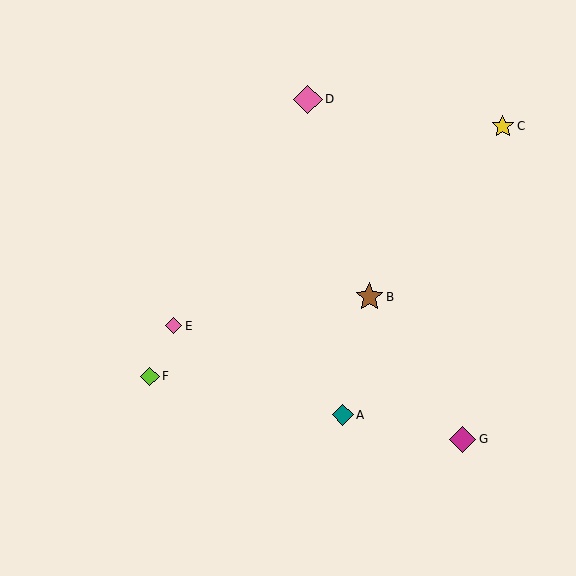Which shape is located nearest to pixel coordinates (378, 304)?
The brown star (labeled B) at (369, 297) is nearest to that location.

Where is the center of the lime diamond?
The center of the lime diamond is at (150, 376).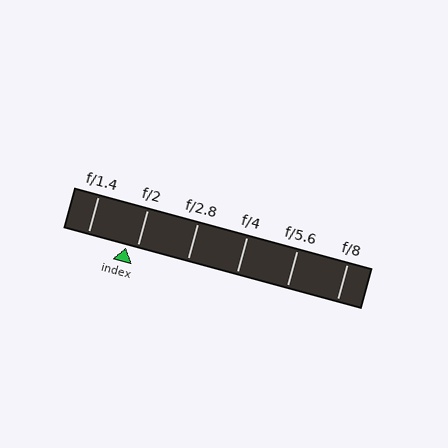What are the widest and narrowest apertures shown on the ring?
The widest aperture shown is f/1.4 and the narrowest is f/8.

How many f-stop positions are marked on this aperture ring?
There are 6 f-stop positions marked.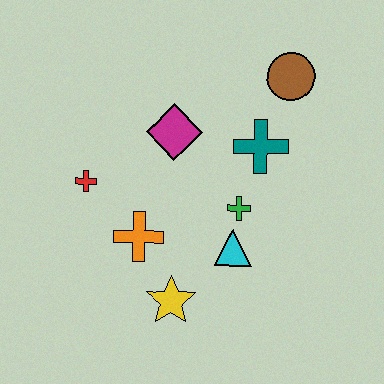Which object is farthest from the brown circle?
The yellow star is farthest from the brown circle.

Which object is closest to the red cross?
The orange cross is closest to the red cross.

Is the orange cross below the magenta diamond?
Yes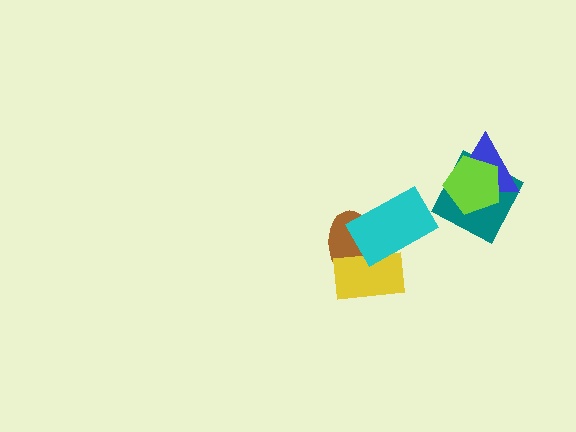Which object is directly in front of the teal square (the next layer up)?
The blue triangle is directly in front of the teal square.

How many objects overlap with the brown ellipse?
2 objects overlap with the brown ellipse.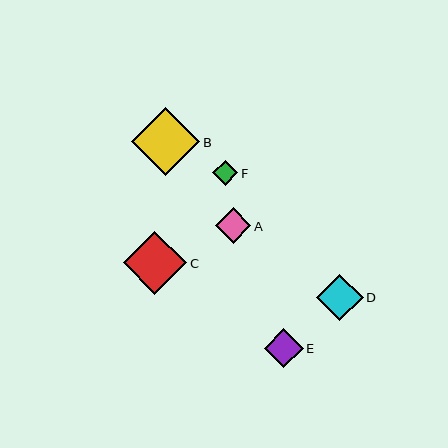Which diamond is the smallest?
Diamond F is the smallest with a size of approximately 25 pixels.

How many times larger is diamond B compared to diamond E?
Diamond B is approximately 1.8 times the size of diamond E.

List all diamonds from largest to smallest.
From largest to smallest: B, C, D, E, A, F.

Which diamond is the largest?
Diamond B is the largest with a size of approximately 68 pixels.